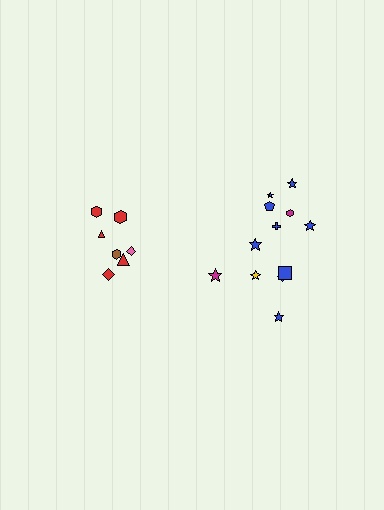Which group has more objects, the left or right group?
The right group.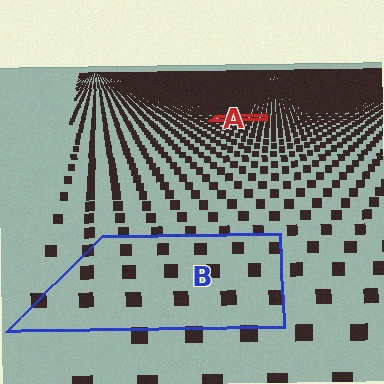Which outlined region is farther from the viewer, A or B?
Region A is farther from the viewer — the texture elements inside it appear smaller and more densely packed.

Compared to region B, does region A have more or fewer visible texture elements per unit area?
Region A has more texture elements per unit area — they are packed more densely because it is farther away.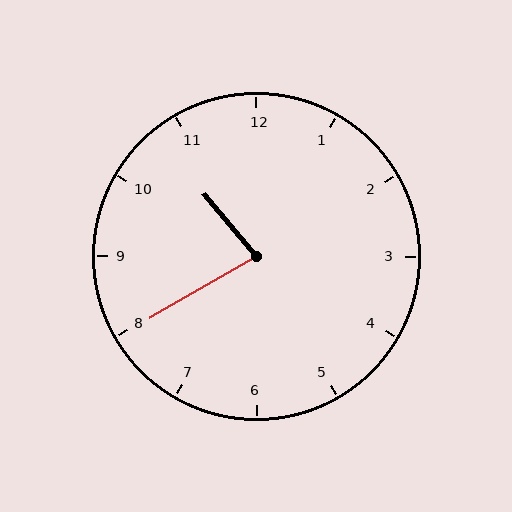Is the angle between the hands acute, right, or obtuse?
It is acute.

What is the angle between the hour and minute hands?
Approximately 80 degrees.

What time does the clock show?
10:40.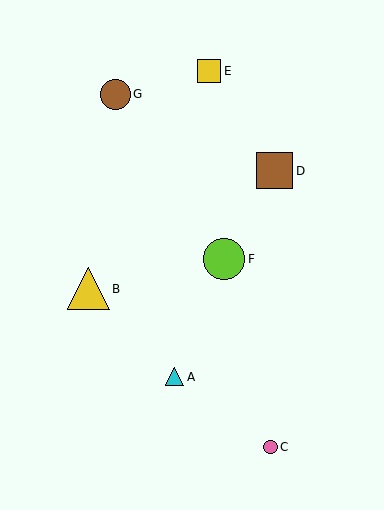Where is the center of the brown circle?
The center of the brown circle is at (116, 94).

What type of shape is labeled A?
Shape A is a cyan triangle.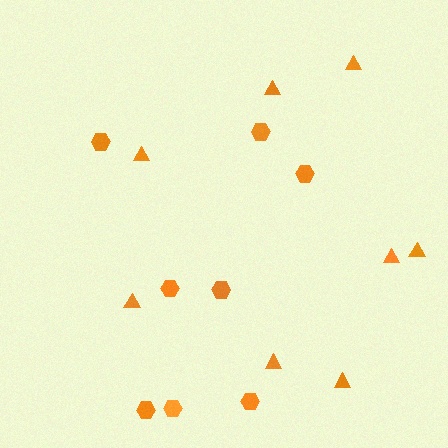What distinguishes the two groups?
There are 2 groups: one group of hexagons (8) and one group of triangles (8).